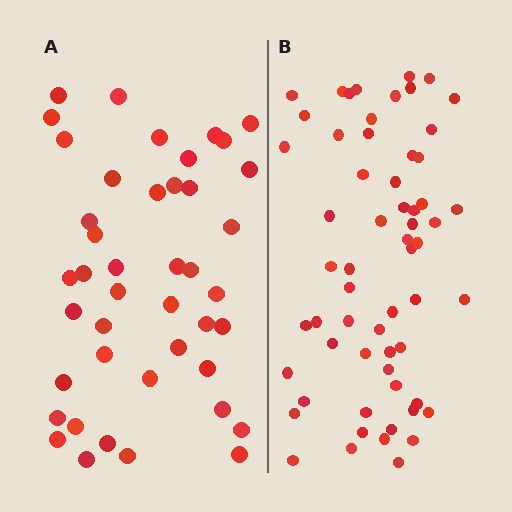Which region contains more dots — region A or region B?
Region B (the right region) has more dots.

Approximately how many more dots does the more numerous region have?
Region B has approximately 15 more dots than region A.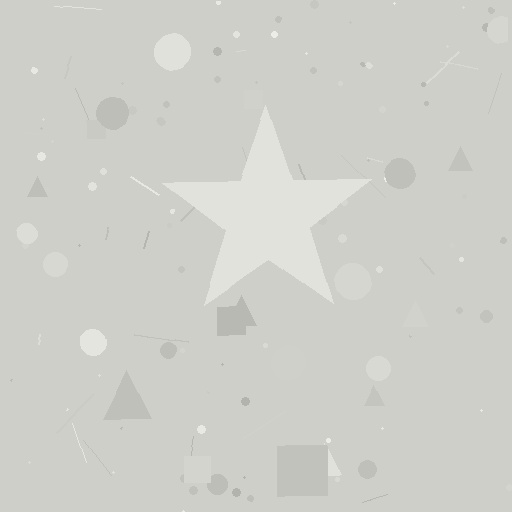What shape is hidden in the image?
A star is hidden in the image.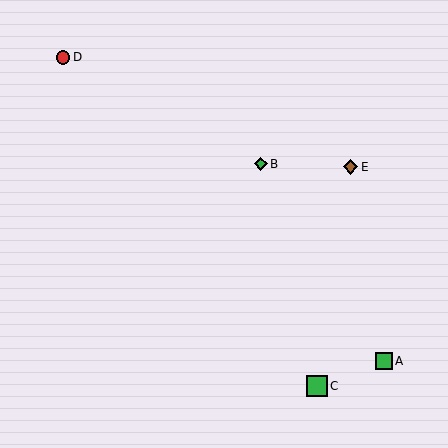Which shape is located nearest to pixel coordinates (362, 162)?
The brown diamond (labeled E) at (351, 167) is nearest to that location.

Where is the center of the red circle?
The center of the red circle is at (63, 57).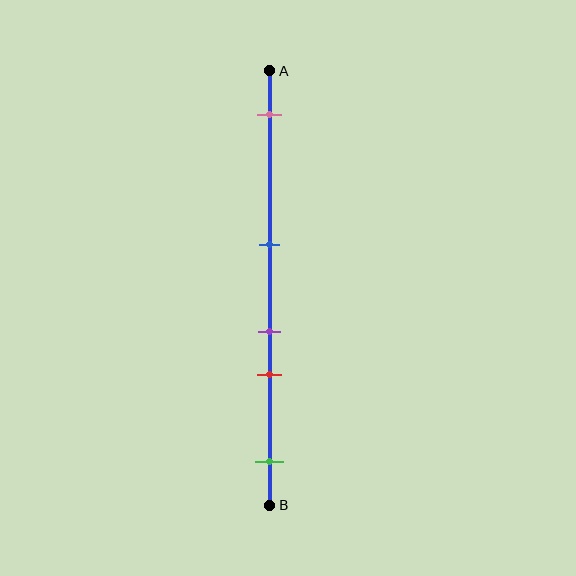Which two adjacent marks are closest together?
The purple and red marks are the closest adjacent pair.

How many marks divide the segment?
There are 5 marks dividing the segment.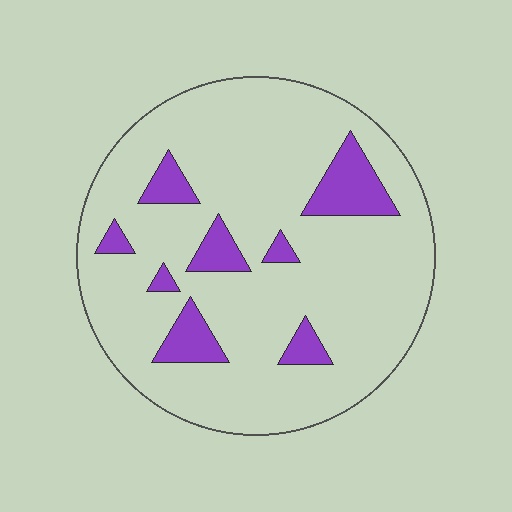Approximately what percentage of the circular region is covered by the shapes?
Approximately 15%.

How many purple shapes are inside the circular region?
8.